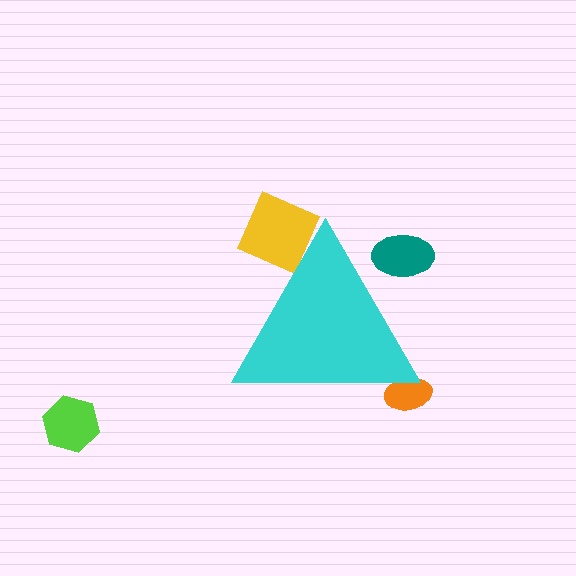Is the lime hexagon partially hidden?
No, the lime hexagon is fully visible.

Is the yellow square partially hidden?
Yes, the yellow square is partially hidden behind the cyan triangle.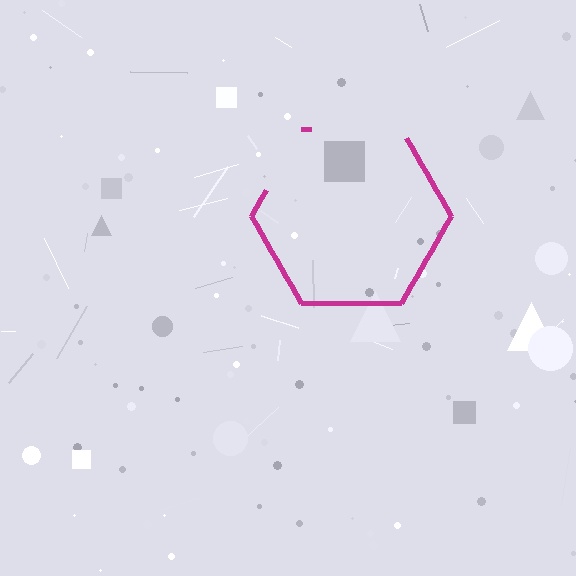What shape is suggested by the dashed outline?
The dashed outline suggests a hexagon.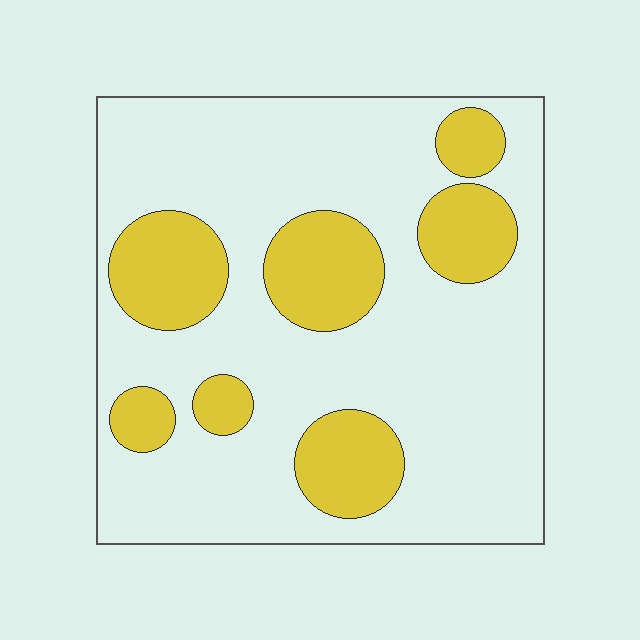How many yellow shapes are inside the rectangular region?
7.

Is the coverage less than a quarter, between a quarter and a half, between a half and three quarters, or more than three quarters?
Between a quarter and a half.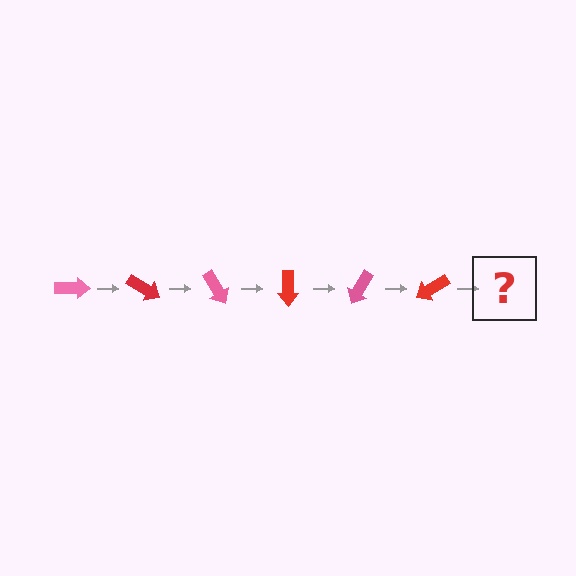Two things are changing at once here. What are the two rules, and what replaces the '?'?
The two rules are that it rotates 30 degrees each step and the color cycles through pink and red. The '?' should be a pink arrow, rotated 180 degrees from the start.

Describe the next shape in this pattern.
It should be a pink arrow, rotated 180 degrees from the start.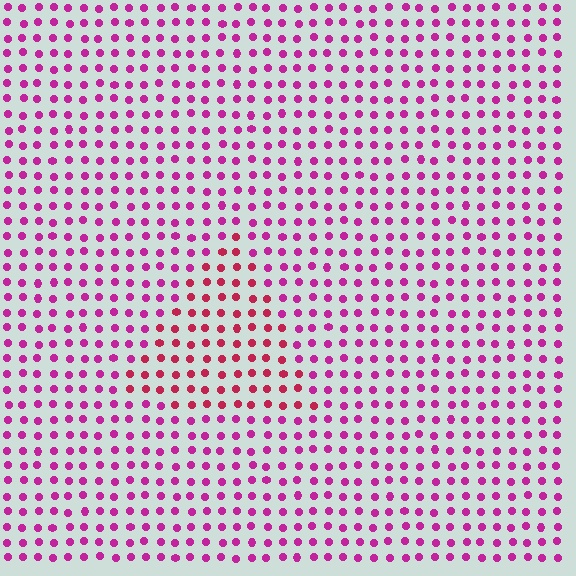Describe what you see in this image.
The image is filled with small magenta elements in a uniform arrangement. A triangle-shaped region is visible where the elements are tinted to a slightly different hue, forming a subtle color boundary.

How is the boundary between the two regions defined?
The boundary is defined purely by a slight shift in hue (about 29 degrees). Spacing, size, and orientation are identical on both sides.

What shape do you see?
I see a triangle.